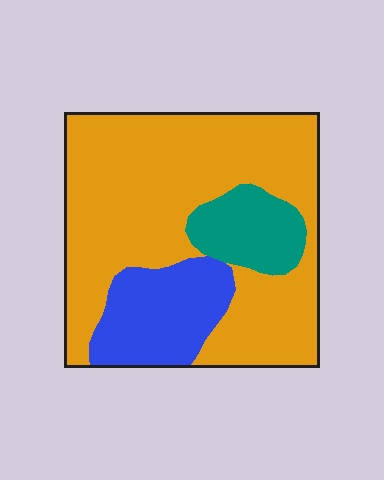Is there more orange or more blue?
Orange.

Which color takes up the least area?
Teal, at roughly 10%.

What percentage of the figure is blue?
Blue takes up about one fifth (1/5) of the figure.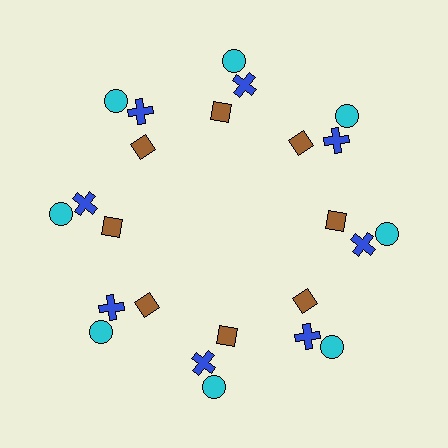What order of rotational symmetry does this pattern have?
This pattern has 8-fold rotational symmetry.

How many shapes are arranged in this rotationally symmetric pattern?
There are 24 shapes, arranged in 8 groups of 3.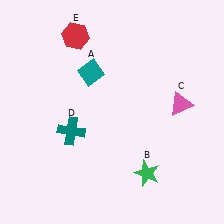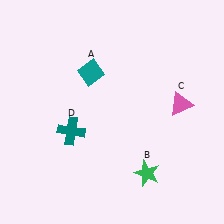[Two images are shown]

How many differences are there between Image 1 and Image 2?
There is 1 difference between the two images.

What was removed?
The red hexagon (E) was removed in Image 2.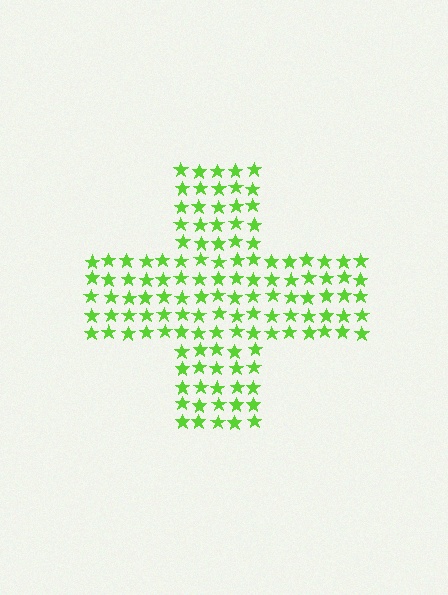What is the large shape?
The large shape is a cross.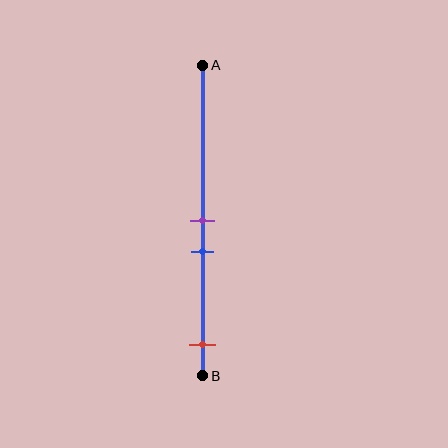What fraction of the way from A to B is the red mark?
The red mark is approximately 90% (0.9) of the way from A to B.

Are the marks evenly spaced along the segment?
No, the marks are not evenly spaced.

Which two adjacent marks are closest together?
The purple and blue marks are the closest adjacent pair.